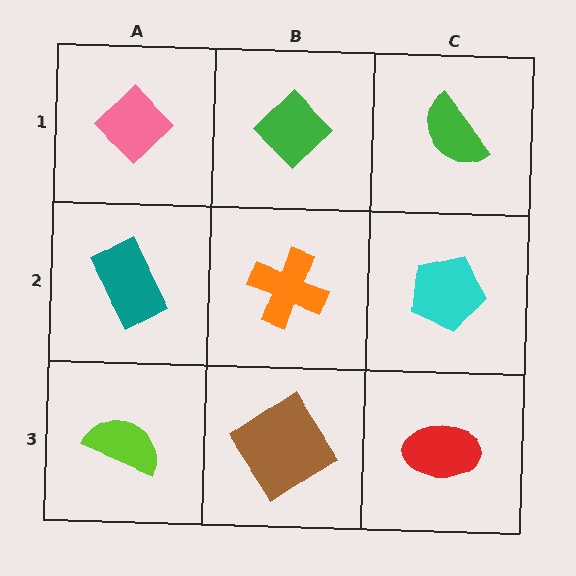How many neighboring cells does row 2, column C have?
3.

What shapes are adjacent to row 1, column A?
A teal rectangle (row 2, column A), a green diamond (row 1, column B).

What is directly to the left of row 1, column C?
A green diamond.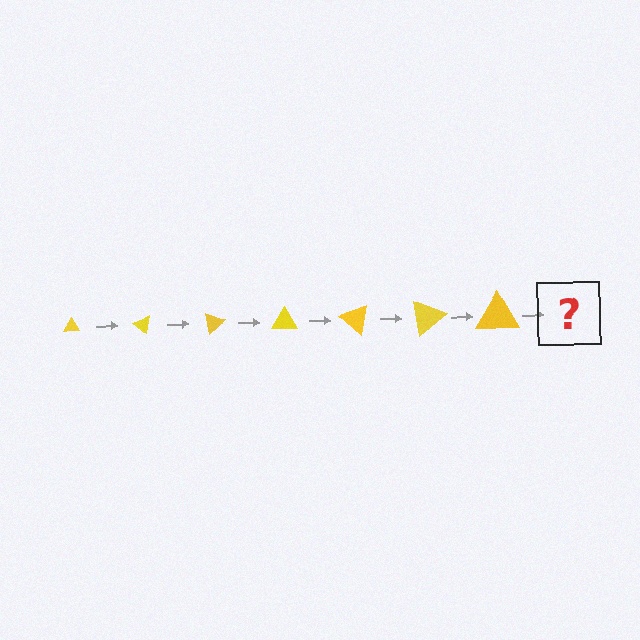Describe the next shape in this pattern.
It should be a triangle, larger than the previous one and rotated 280 degrees from the start.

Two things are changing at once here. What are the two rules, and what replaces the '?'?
The two rules are that the triangle grows larger each step and it rotates 40 degrees each step. The '?' should be a triangle, larger than the previous one and rotated 280 degrees from the start.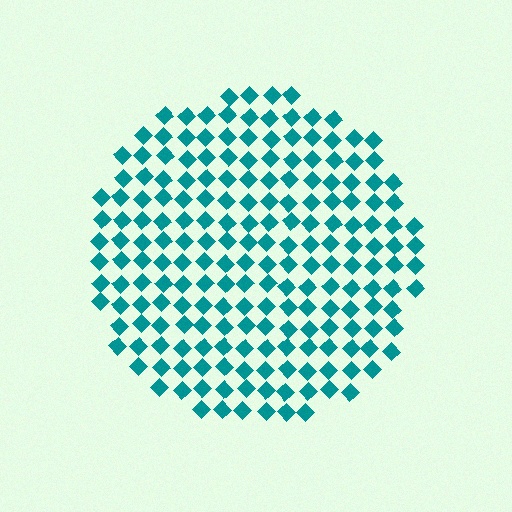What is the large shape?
The large shape is a circle.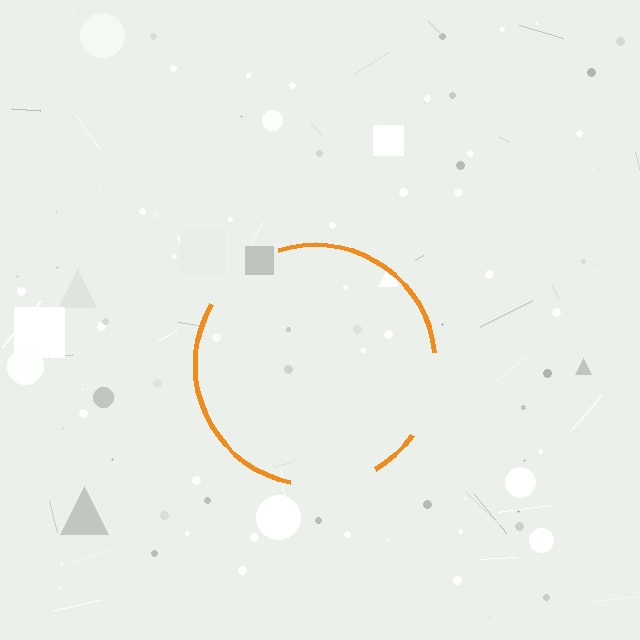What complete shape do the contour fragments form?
The contour fragments form a circle.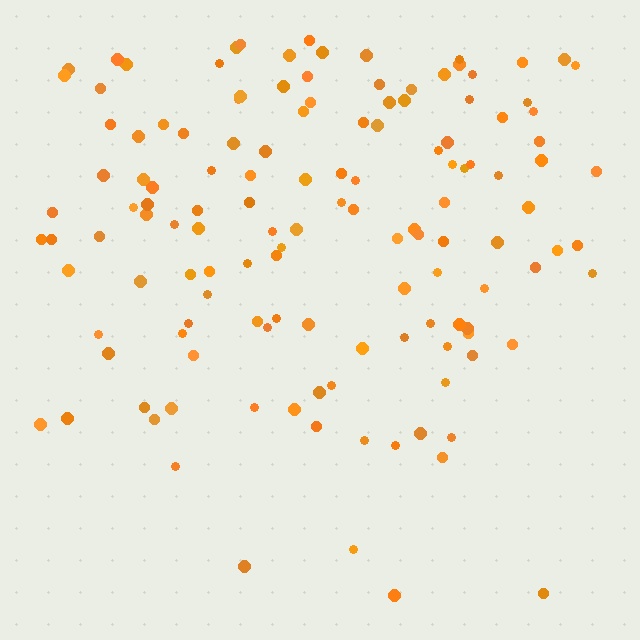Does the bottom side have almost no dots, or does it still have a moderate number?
Still a moderate number, just noticeably fewer than the top.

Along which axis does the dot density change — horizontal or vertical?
Vertical.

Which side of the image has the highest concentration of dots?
The top.